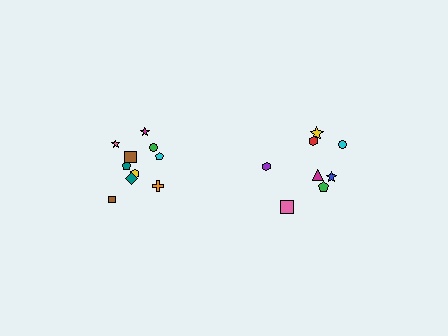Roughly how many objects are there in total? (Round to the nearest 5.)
Roughly 20 objects in total.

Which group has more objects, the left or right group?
The left group.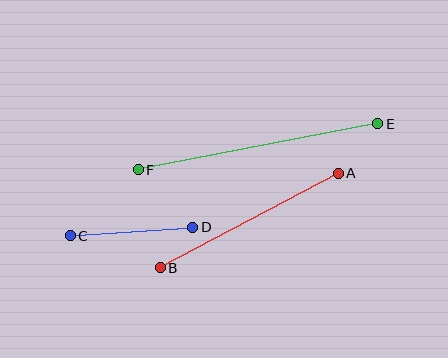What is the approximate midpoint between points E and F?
The midpoint is at approximately (258, 147) pixels.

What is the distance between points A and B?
The distance is approximately 202 pixels.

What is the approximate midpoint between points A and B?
The midpoint is at approximately (249, 220) pixels.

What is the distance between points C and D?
The distance is approximately 123 pixels.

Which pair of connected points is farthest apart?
Points E and F are farthest apart.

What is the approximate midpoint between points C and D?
The midpoint is at approximately (131, 232) pixels.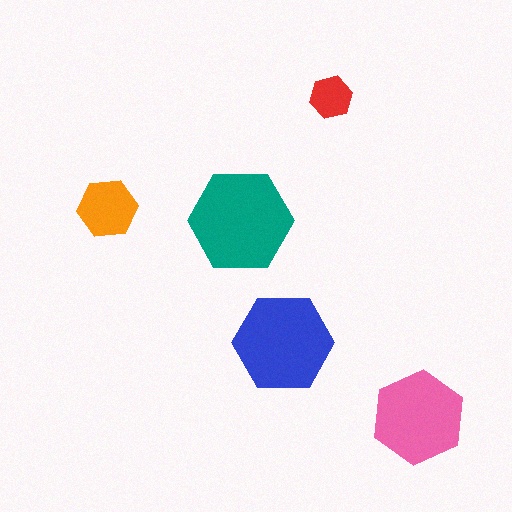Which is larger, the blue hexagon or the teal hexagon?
The teal one.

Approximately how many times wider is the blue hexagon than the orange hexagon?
About 1.5 times wider.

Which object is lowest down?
The pink hexagon is bottommost.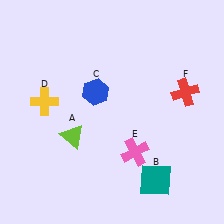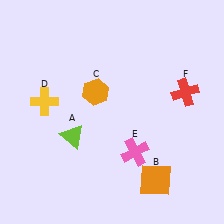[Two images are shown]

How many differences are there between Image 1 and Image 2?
There are 2 differences between the two images.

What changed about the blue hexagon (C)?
In Image 1, C is blue. In Image 2, it changed to orange.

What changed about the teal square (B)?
In Image 1, B is teal. In Image 2, it changed to orange.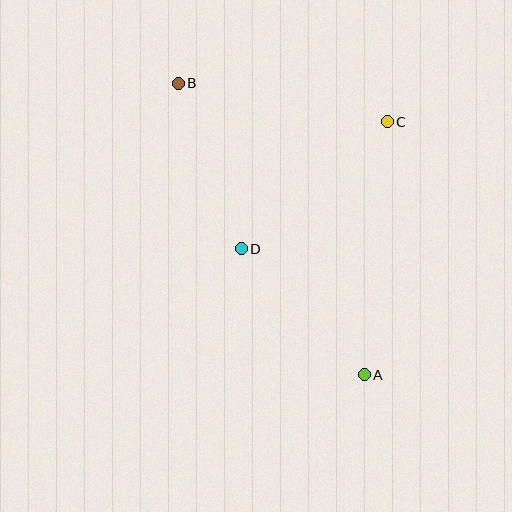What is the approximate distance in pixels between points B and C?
The distance between B and C is approximately 212 pixels.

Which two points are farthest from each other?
Points A and B are farthest from each other.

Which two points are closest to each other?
Points A and D are closest to each other.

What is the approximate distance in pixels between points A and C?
The distance between A and C is approximately 254 pixels.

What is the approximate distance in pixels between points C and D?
The distance between C and D is approximately 193 pixels.